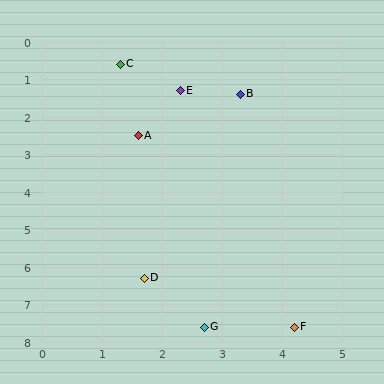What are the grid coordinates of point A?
Point A is at approximately (1.6, 2.5).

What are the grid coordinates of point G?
Point G is at approximately (2.7, 7.6).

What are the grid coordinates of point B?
Point B is at approximately (3.3, 1.4).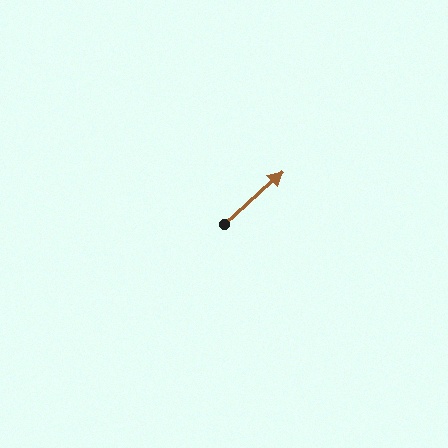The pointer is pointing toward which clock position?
Roughly 2 o'clock.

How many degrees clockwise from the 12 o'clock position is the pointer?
Approximately 48 degrees.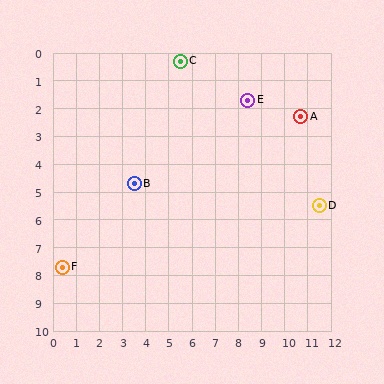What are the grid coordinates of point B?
Point B is at approximately (3.5, 4.7).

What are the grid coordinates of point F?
Point F is at approximately (0.4, 7.7).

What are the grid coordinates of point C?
Point C is at approximately (5.5, 0.3).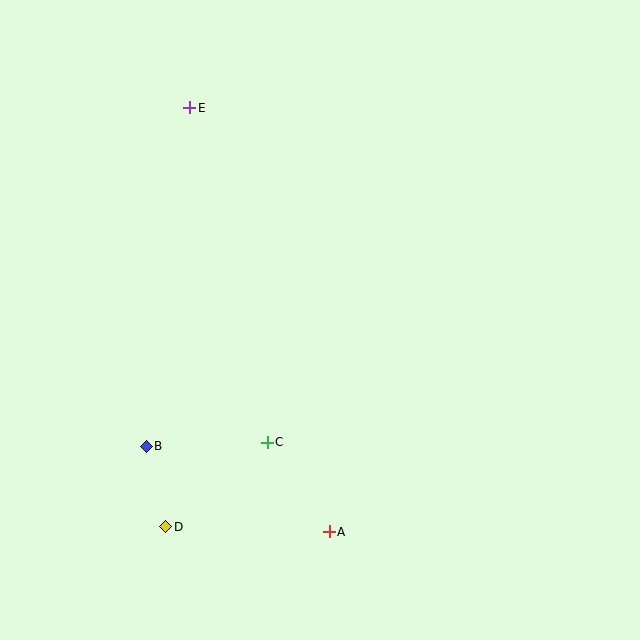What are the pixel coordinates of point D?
Point D is at (166, 527).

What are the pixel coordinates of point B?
Point B is at (146, 446).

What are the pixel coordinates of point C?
Point C is at (267, 442).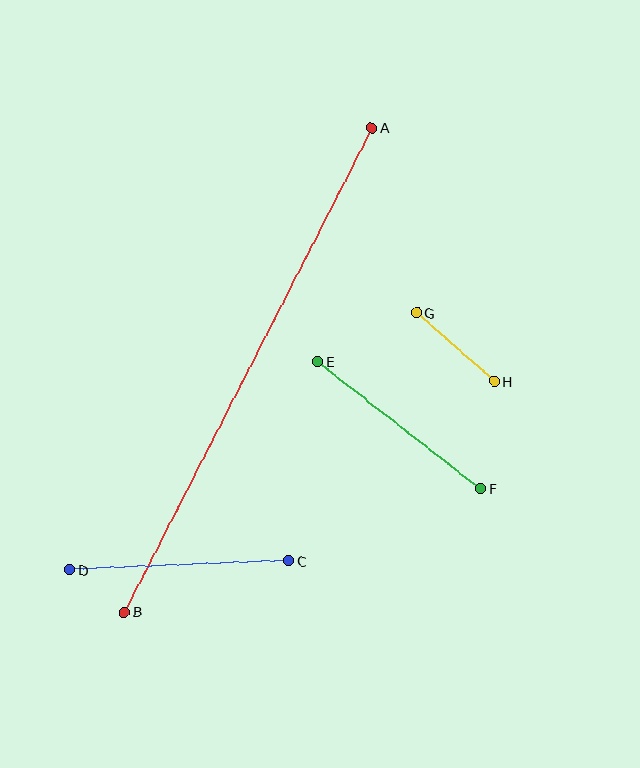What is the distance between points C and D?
The distance is approximately 220 pixels.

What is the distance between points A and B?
The distance is approximately 544 pixels.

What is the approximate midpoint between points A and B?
The midpoint is at approximately (248, 370) pixels.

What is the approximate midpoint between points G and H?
The midpoint is at approximately (455, 347) pixels.